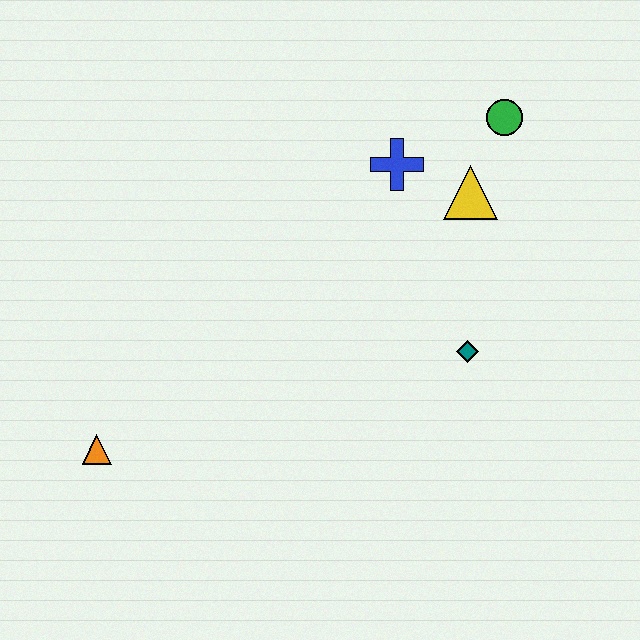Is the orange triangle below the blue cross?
Yes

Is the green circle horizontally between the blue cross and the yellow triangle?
No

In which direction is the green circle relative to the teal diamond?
The green circle is above the teal diamond.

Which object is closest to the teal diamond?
The yellow triangle is closest to the teal diamond.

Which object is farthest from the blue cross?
The orange triangle is farthest from the blue cross.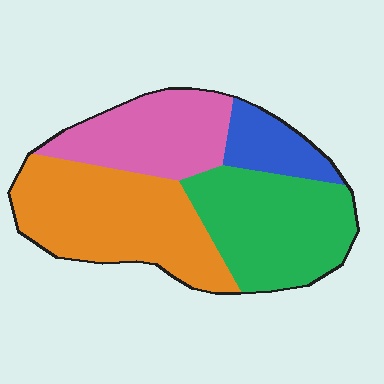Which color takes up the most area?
Orange, at roughly 35%.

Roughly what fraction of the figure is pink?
Pink takes up about one quarter (1/4) of the figure.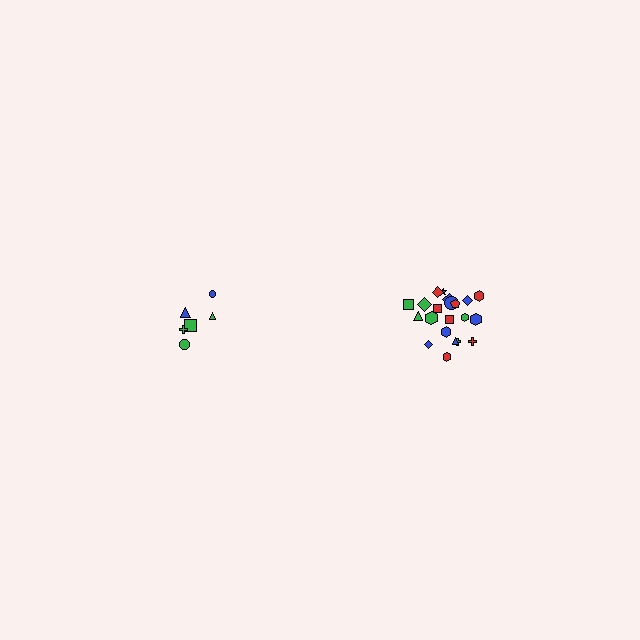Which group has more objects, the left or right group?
The right group.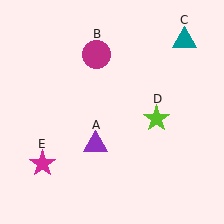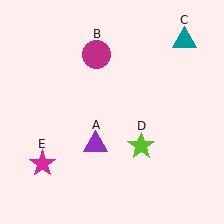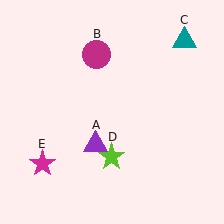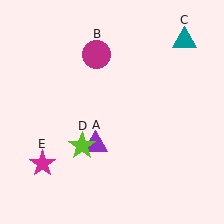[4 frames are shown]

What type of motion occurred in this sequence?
The lime star (object D) rotated clockwise around the center of the scene.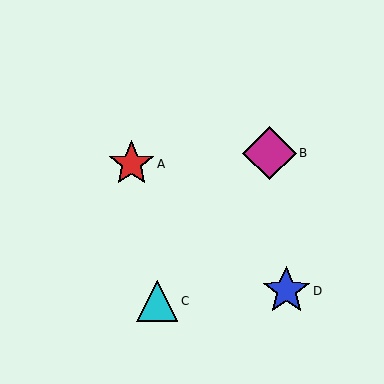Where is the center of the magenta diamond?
The center of the magenta diamond is at (269, 153).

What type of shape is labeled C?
Shape C is a cyan triangle.